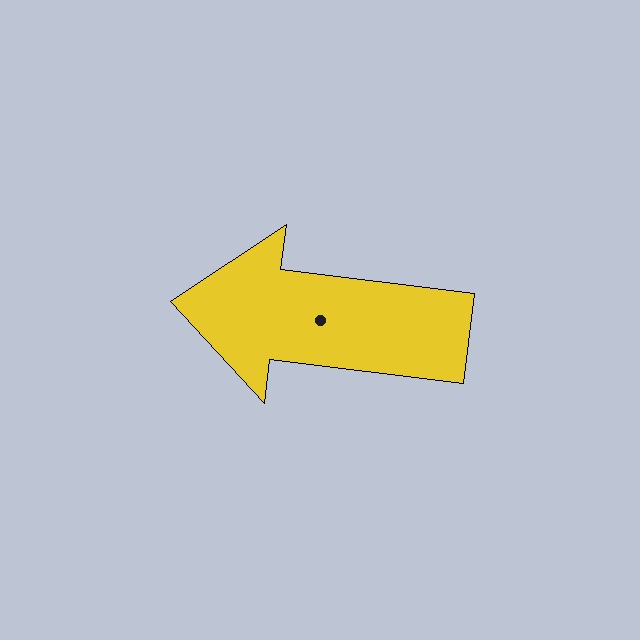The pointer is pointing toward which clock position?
Roughly 9 o'clock.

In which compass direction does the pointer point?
West.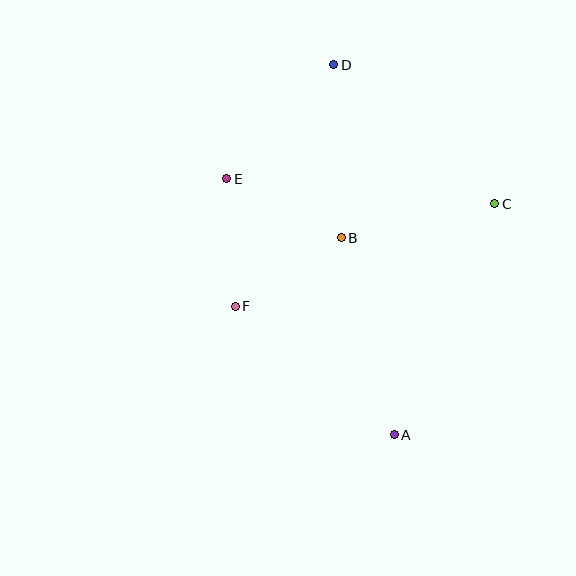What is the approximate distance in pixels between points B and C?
The distance between B and C is approximately 157 pixels.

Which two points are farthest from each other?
Points A and D are farthest from each other.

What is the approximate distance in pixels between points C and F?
The distance between C and F is approximately 279 pixels.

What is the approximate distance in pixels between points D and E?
The distance between D and E is approximately 156 pixels.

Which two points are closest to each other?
Points B and F are closest to each other.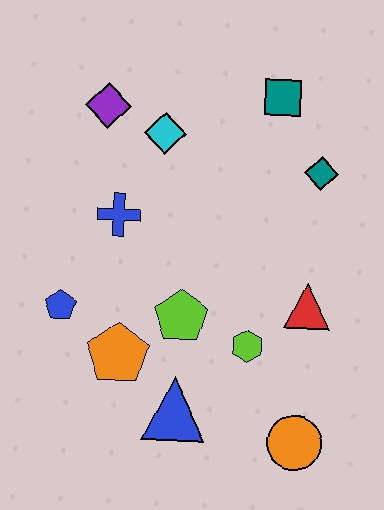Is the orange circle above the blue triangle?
No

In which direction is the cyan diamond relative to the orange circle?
The cyan diamond is above the orange circle.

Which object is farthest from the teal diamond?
The blue pentagon is farthest from the teal diamond.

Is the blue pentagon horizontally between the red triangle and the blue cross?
No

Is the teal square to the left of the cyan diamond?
No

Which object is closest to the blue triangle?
The orange pentagon is closest to the blue triangle.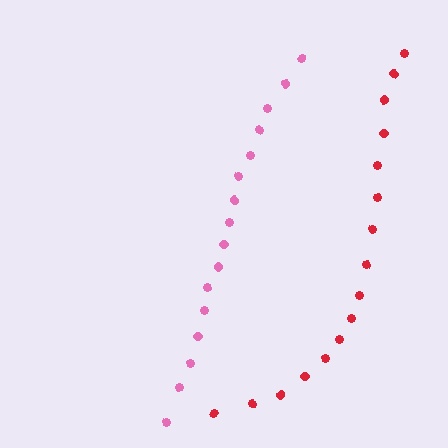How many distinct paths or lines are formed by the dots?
There are 2 distinct paths.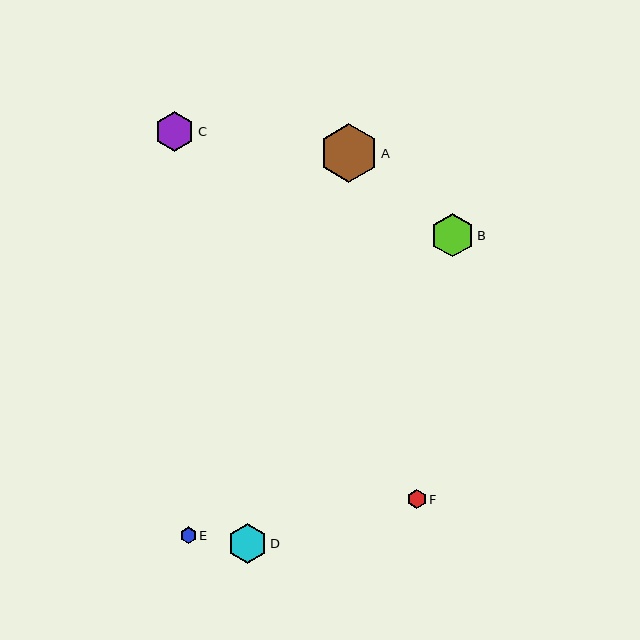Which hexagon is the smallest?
Hexagon E is the smallest with a size of approximately 16 pixels.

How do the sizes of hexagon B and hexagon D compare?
Hexagon B and hexagon D are approximately the same size.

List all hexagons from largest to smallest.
From largest to smallest: A, B, C, D, F, E.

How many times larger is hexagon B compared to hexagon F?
Hexagon B is approximately 2.3 times the size of hexagon F.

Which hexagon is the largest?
Hexagon A is the largest with a size of approximately 58 pixels.